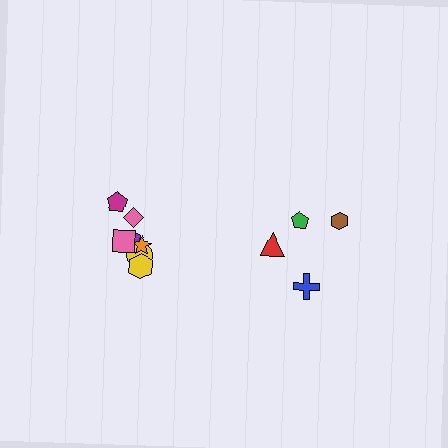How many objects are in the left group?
There are 7 objects.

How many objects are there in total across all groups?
There are 11 objects.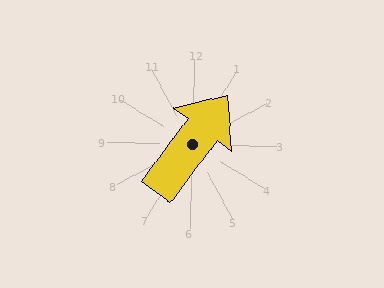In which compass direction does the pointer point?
Northeast.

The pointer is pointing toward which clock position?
Roughly 1 o'clock.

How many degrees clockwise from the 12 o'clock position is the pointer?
Approximately 35 degrees.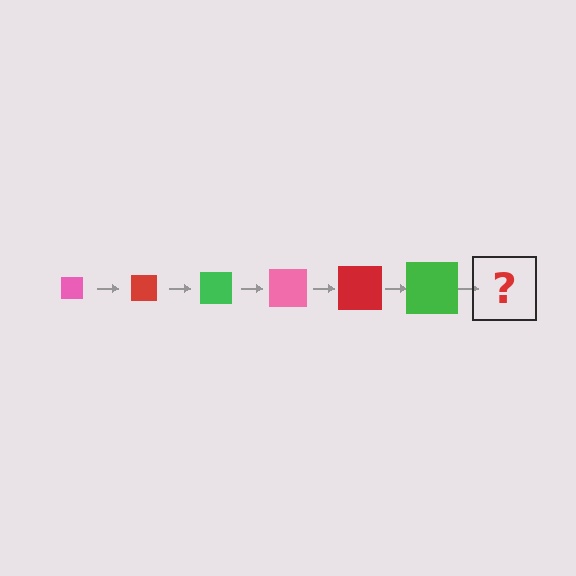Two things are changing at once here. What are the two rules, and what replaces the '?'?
The two rules are that the square grows larger each step and the color cycles through pink, red, and green. The '?' should be a pink square, larger than the previous one.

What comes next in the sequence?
The next element should be a pink square, larger than the previous one.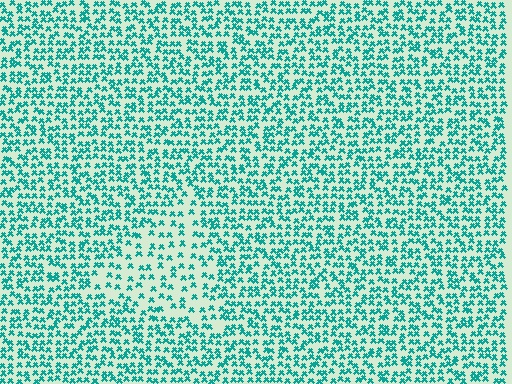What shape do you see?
I see a triangle.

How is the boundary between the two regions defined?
The boundary is defined by a change in element density (approximately 1.8x ratio). All elements are the same color, size, and shape.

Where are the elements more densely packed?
The elements are more densely packed outside the triangle boundary.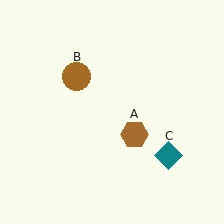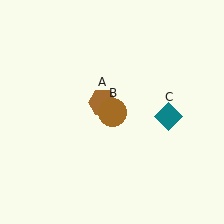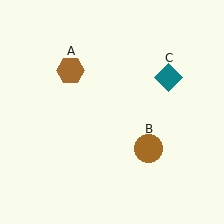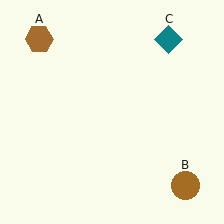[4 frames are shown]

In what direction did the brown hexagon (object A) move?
The brown hexagon (object A) moved up and to the left.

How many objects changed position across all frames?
3 objects changed position: brown hexagon (object A), brown circle (object B), teal diamond (object C).